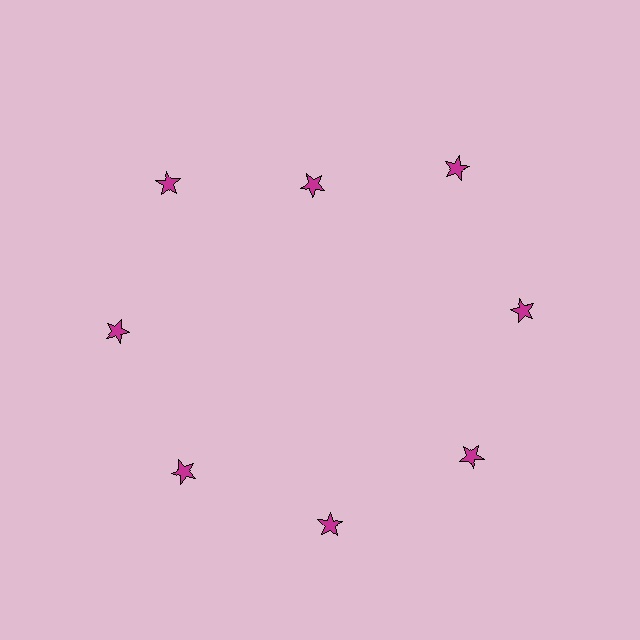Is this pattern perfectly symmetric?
No. The 8 magenta stars are arranged in a ring, but one element near the 12 o'clock position is pulled inward toward the center, breaking the 8-fold rotational symmetry.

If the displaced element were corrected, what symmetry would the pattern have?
It would have 8-fold rotational symmetry — the pattern would map onto itself every 45 degrees.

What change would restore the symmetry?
The symmetry would be restored by moving it outward, back onto the ring so that all 8 stars sit at equal angles and equal distance from the center.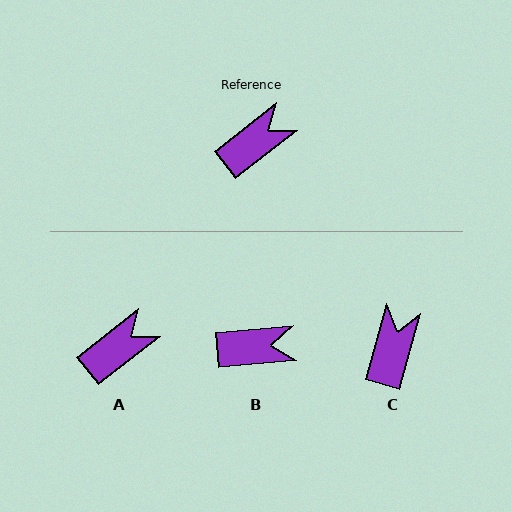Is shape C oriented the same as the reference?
No, it is off by about 36 degrees.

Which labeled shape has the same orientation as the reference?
A.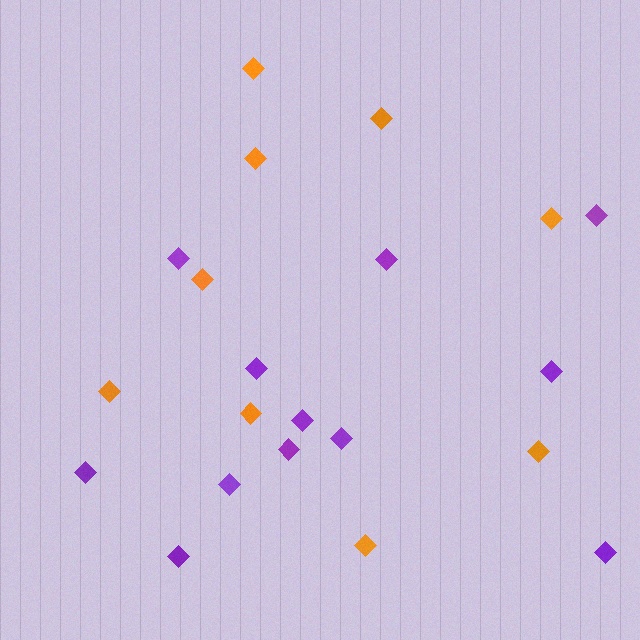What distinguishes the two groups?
There are 2 groups: one group of orange diamonds (9) and one group of purple diamonds (12).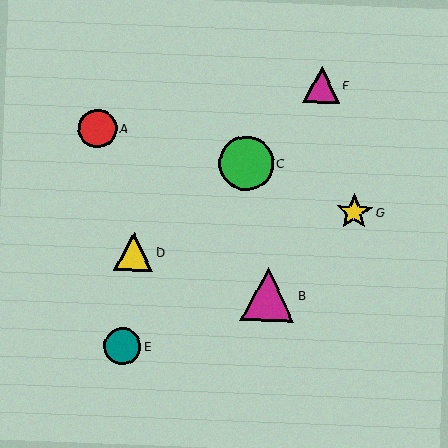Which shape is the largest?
The green circle (labeled C) is the largest.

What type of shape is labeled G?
Shape G is a yellow star.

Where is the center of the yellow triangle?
The center of the yellow triangle is at (134, 252).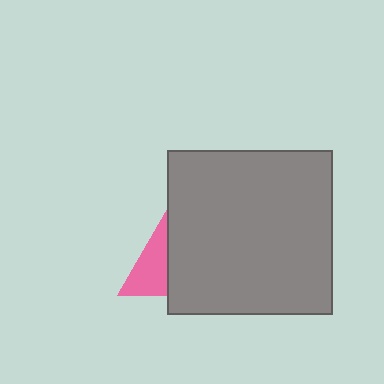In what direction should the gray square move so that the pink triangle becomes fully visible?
The gray square should move right. That is the shortest direction to clear the overlap and leave the pink triangle fully visible.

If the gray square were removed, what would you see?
You would see the complete pink triangle.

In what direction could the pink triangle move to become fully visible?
The pink triangle could move left. That would shift it out from behind the gray square entirely.